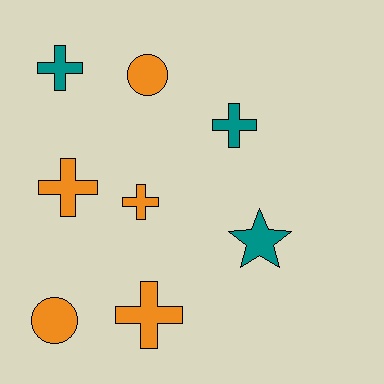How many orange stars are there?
There are no orange stars.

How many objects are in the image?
There are 8 objects.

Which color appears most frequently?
Orange, with 5 objects.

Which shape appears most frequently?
Cross, with 5 objects.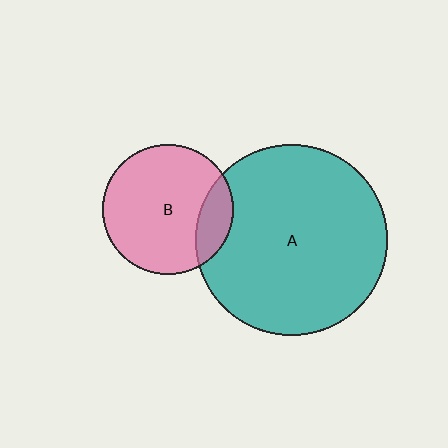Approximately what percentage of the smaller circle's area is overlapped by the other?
Approximately 15%.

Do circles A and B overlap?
Yes.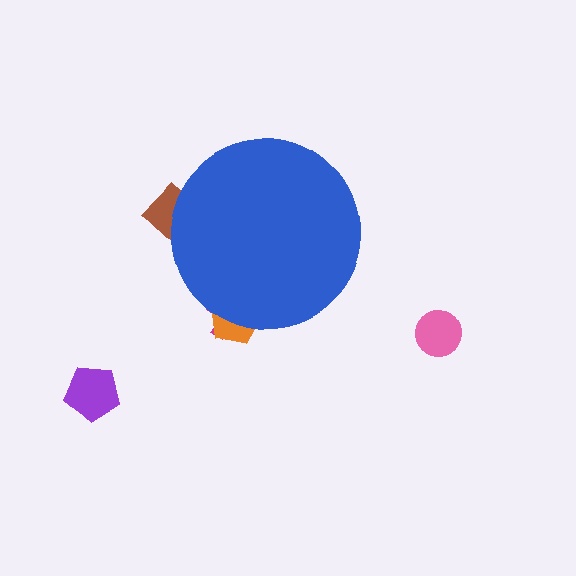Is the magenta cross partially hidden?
Yes, the magenta cross is partially hidden behind the blue circle.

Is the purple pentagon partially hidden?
No, the purple pentagon is fully visible.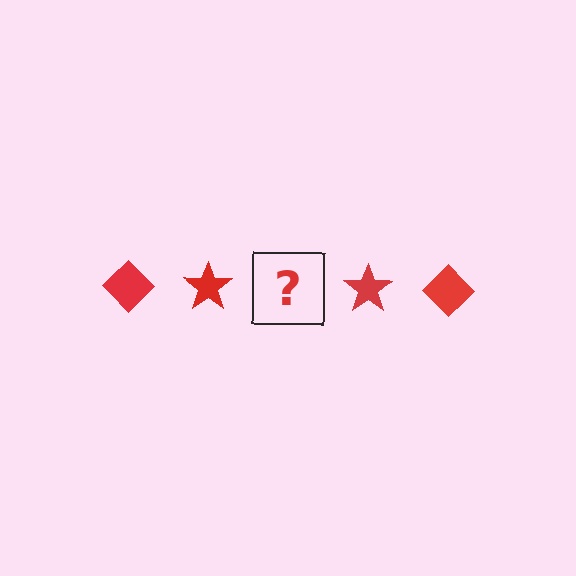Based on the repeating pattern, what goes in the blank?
The blank should be a red diamond.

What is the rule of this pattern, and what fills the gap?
The rule is that the pattern cycles through diamond, star shapes in red. The gap should be filled with a red diamond.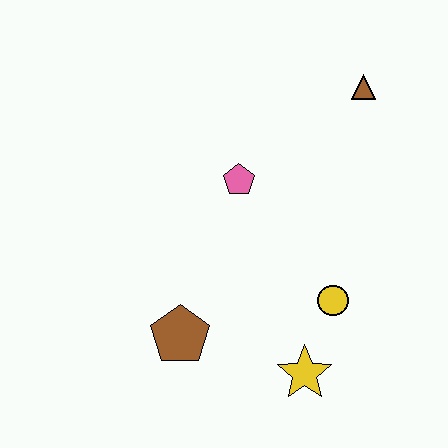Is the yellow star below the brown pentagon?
Yes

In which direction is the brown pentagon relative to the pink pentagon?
The brown pentagon is below the pink pentagon.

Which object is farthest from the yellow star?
The brown triangle is farthest from the yellow star.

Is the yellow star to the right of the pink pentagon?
Yes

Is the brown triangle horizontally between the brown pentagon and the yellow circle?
No